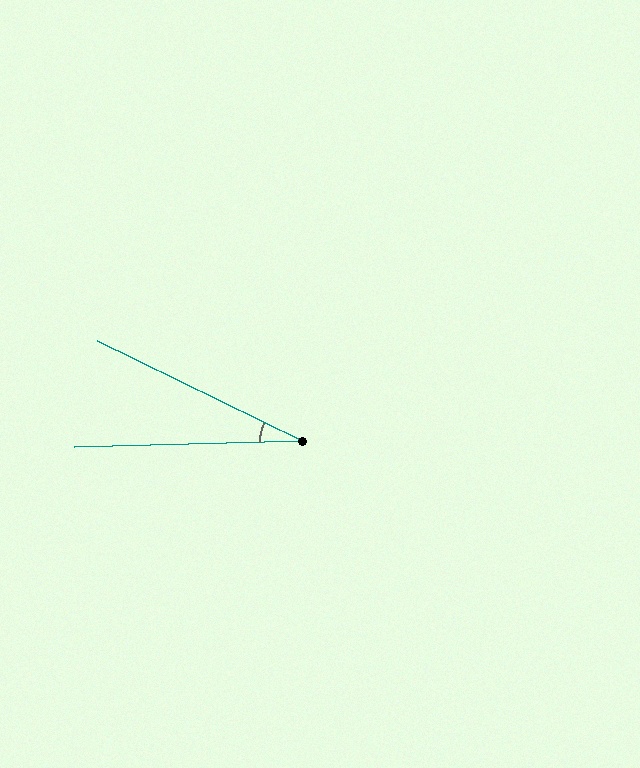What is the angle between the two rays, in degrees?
Approximately 28 degrees.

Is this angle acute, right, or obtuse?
It is acute.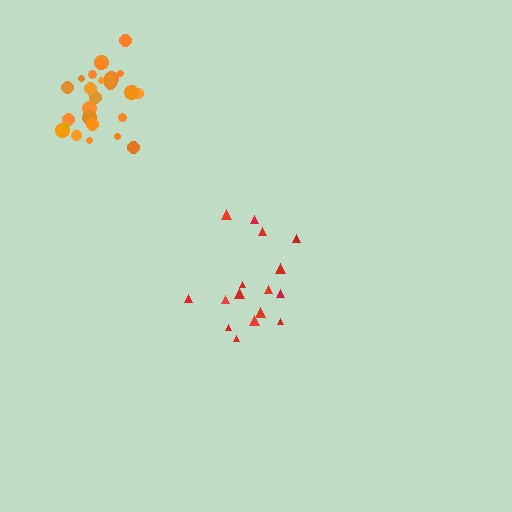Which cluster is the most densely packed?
Orange.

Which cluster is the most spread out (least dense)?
Red.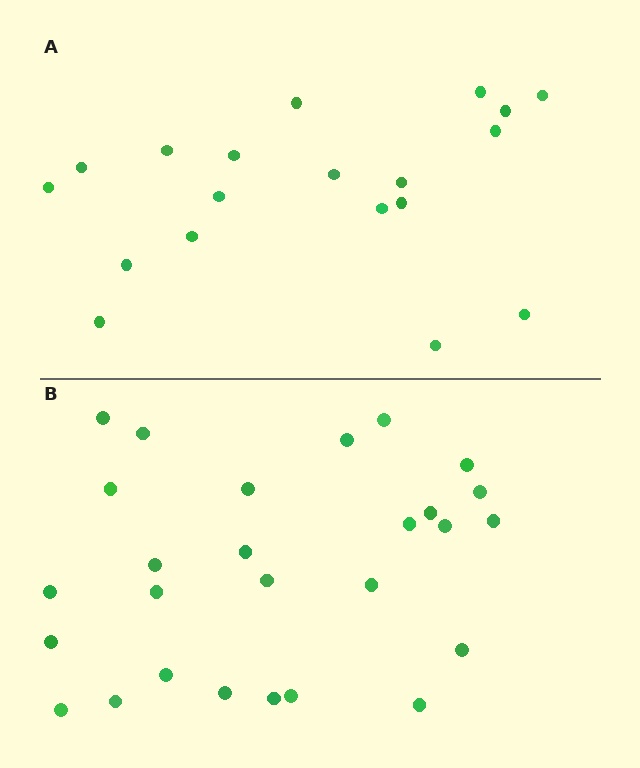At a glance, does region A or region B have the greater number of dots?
Region B (the bottom region) has more dots.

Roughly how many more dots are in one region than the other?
Region B has roughly 8 or so more dots than region A.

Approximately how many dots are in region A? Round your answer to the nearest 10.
About 20 dots. (The exact count is 19, which rounds to 20.)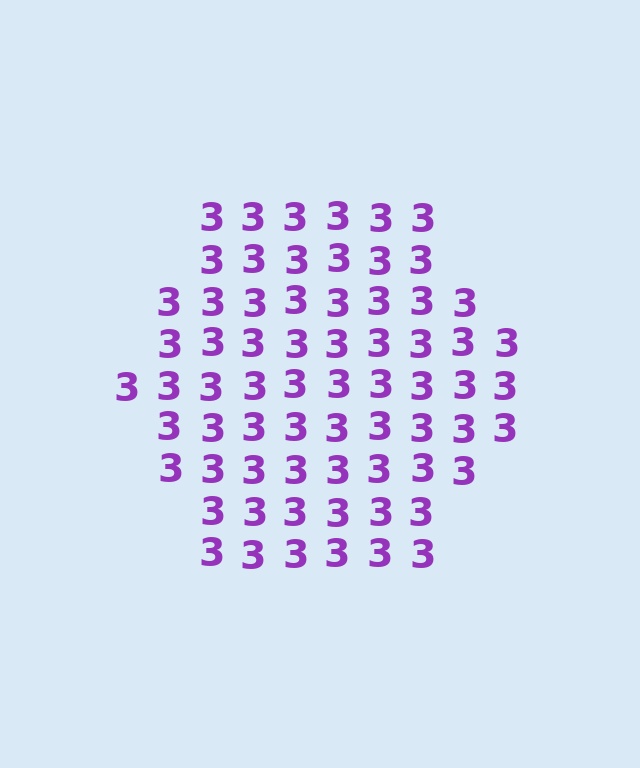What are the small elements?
The small elements are digit 3's.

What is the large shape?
The large shape is a hexagon.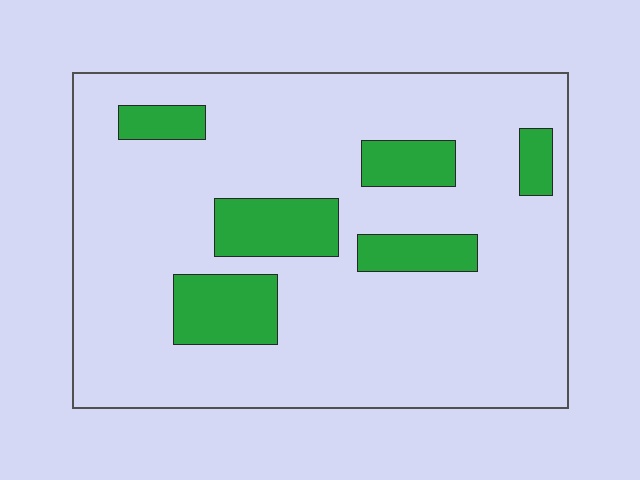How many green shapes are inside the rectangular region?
6.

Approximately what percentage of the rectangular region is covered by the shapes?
Approximately 15%.